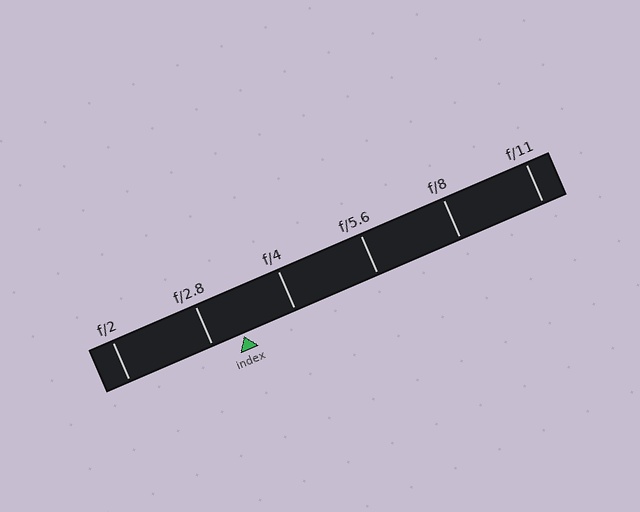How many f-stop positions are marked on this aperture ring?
There are 6 f-stop positions marked.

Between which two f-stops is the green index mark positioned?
The index mark is between f/2.8 and f/4.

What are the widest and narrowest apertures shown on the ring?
The widest aperture shown is f/2 and the narrowest is f/11.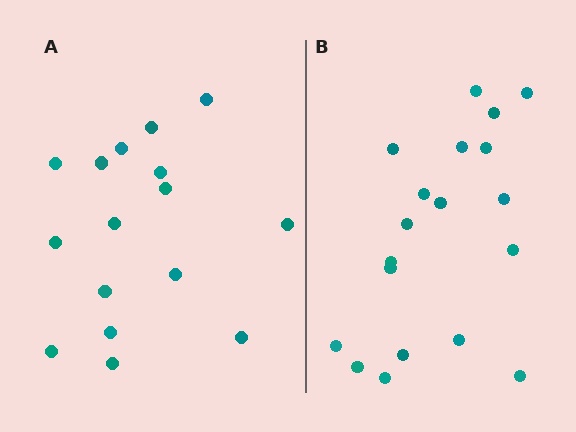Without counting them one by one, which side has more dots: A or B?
Region B (the right region) has more dots.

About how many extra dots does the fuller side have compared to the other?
Region B has just a few more — roughly 2 or 3 more dots than region A.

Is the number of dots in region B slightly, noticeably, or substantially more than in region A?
Region B has only slightly more — the two regions are fairly close. The ratio is roughly 1.2 to 1.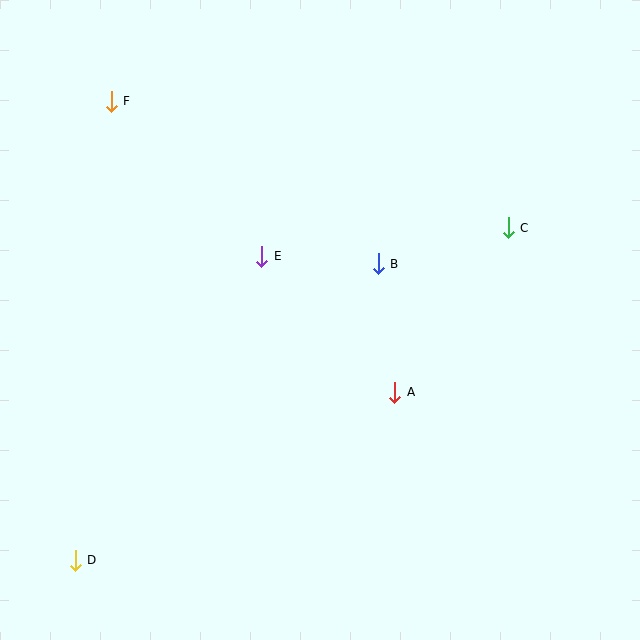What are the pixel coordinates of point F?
Point F is at (111, 101).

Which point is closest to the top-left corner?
Point F is closest to the top-left corner.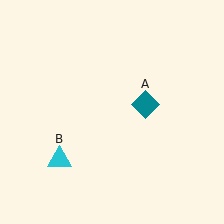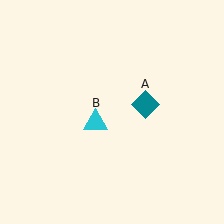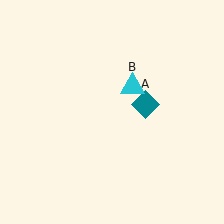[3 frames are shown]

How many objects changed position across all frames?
1 object changed position: cyan triangle (object B).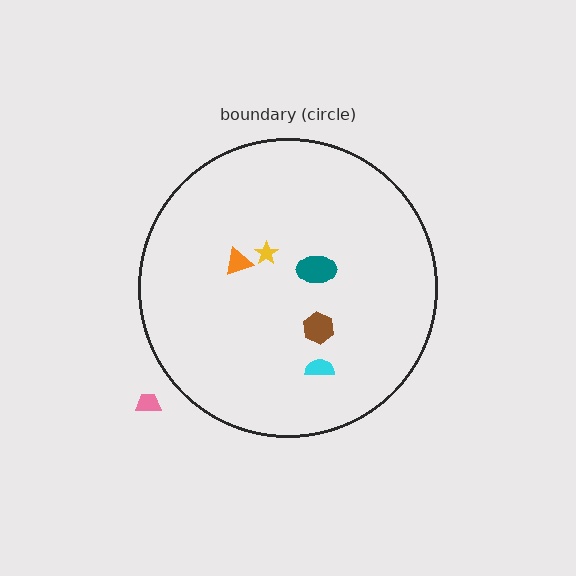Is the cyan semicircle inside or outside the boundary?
Inside.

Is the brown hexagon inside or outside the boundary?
Inside.